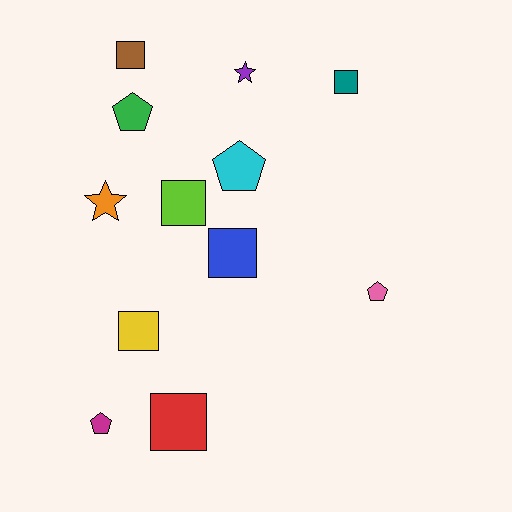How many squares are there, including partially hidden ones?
There are 6 squares.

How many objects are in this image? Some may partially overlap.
There are 12 objects.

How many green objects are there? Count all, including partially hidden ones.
There is 1 green object.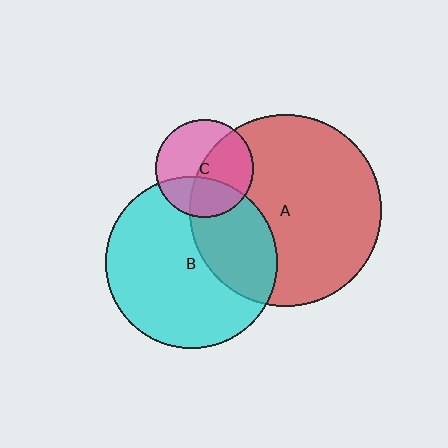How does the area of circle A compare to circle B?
Approximately 1.2 times.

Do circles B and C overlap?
Yes.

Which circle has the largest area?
Circle A (red).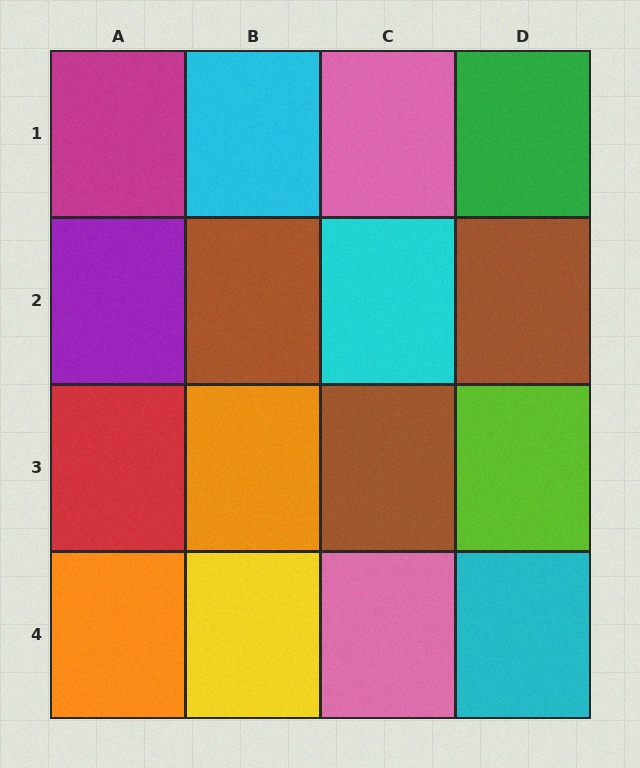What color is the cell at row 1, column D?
Green.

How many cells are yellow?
1 cell is yellow.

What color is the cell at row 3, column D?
Lime.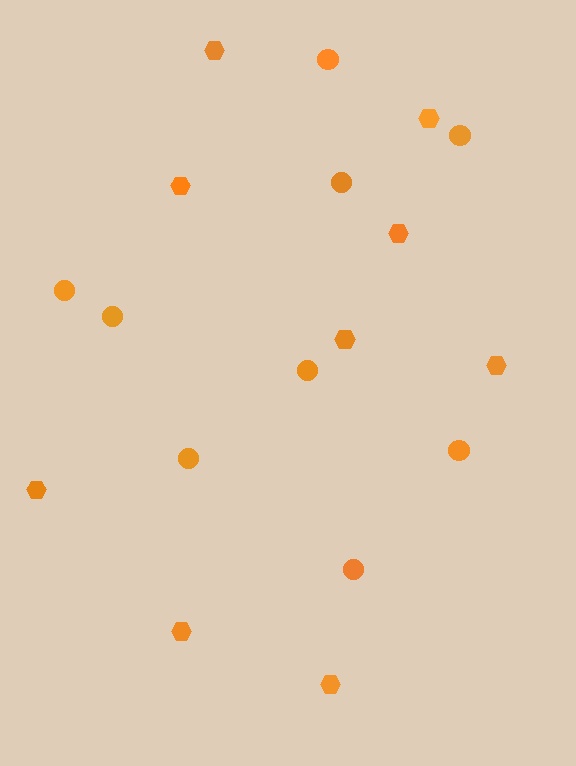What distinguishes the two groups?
There are 2 groups: one group of circles (9) and one group of hexagons (9).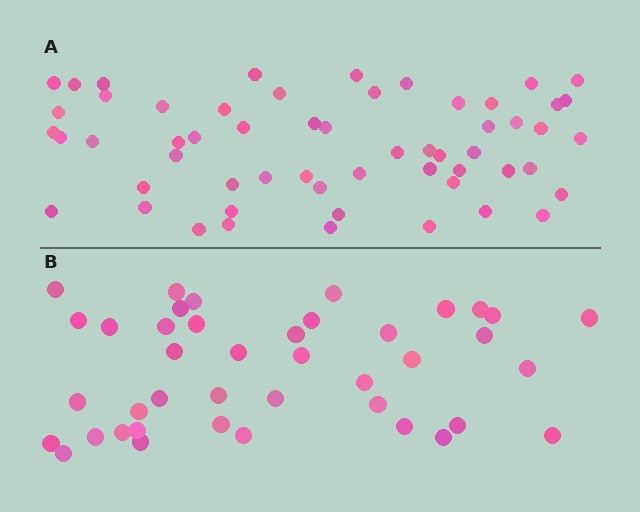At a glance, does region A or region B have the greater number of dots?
Region A (the top region) has more dots.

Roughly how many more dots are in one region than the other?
Region A has approximately 15 more dots than region B.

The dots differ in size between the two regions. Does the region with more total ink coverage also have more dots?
No. Region B has more total ink coverage because its dots are larger, but region A actually contains more individual dots. Total area can be misleading — the number of items is what matters here.